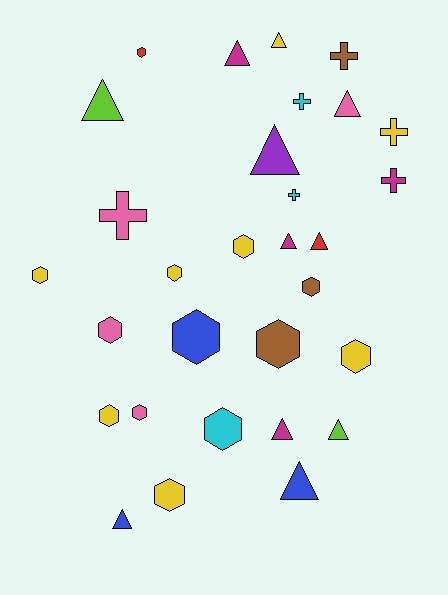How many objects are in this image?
There are 30 objects.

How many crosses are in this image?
There are 6 crosses.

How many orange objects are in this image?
There are no orange objects.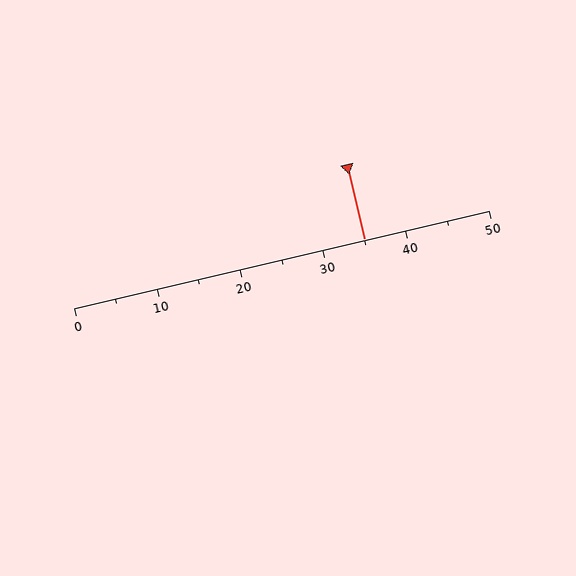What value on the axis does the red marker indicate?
The marker indicates approximately 35.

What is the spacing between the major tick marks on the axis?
The major ticks are spaced 10 apart.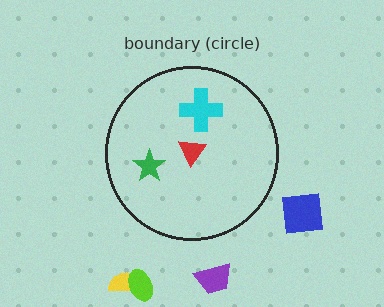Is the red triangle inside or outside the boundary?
Inside.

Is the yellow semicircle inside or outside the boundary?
Outside.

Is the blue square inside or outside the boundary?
Outside.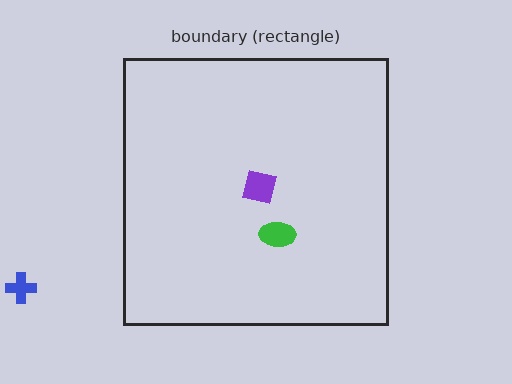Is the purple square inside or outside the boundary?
Inside.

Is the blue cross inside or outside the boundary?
Outside.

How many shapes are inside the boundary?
2 inside, 1 outside.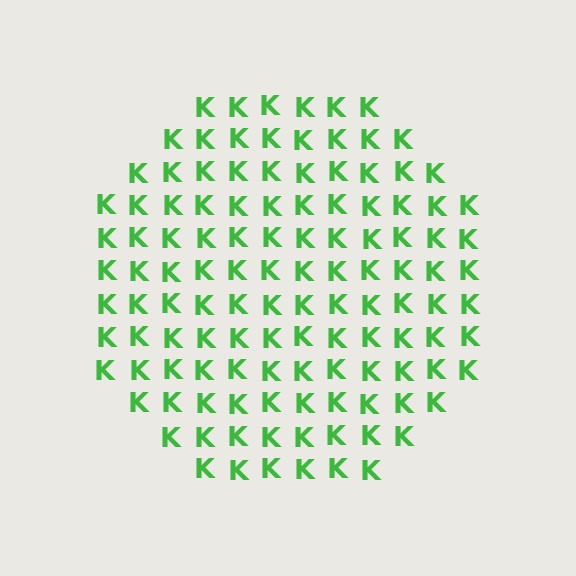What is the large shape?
The large shape is a circle.